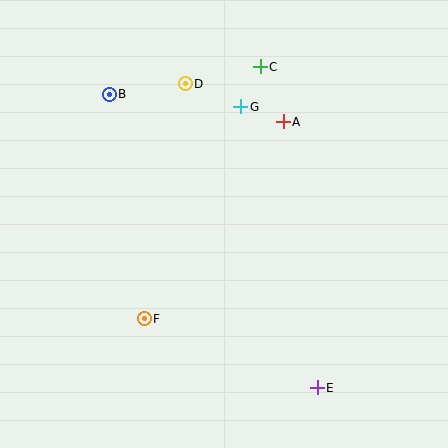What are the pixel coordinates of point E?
Point E is at (317, 388).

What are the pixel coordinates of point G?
Point G is at (241, 107).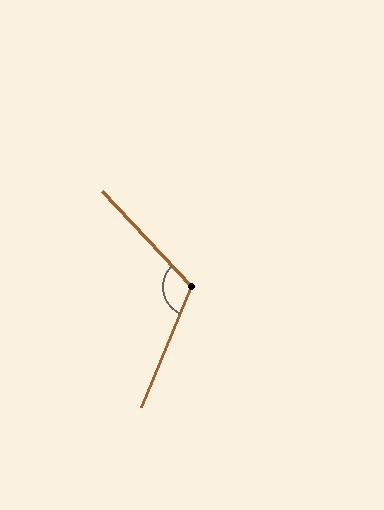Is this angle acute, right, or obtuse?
It is obtuse.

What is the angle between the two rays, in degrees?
Approximately 115 degrees.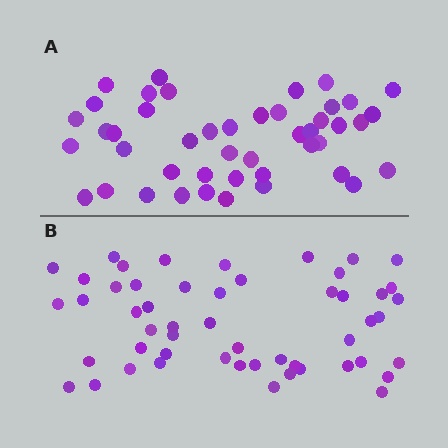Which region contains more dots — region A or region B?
Region B (the bottom region) has more dots.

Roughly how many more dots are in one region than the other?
Region B has roughly 8 or so more dots than region A.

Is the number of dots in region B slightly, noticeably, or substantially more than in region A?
Region B has only slightly more — the two regions are fairly close. The ratio is roughly 1.2 to 1.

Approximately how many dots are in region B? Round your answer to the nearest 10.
About 50 dots. (The exact count is 52, which rounds to 50.)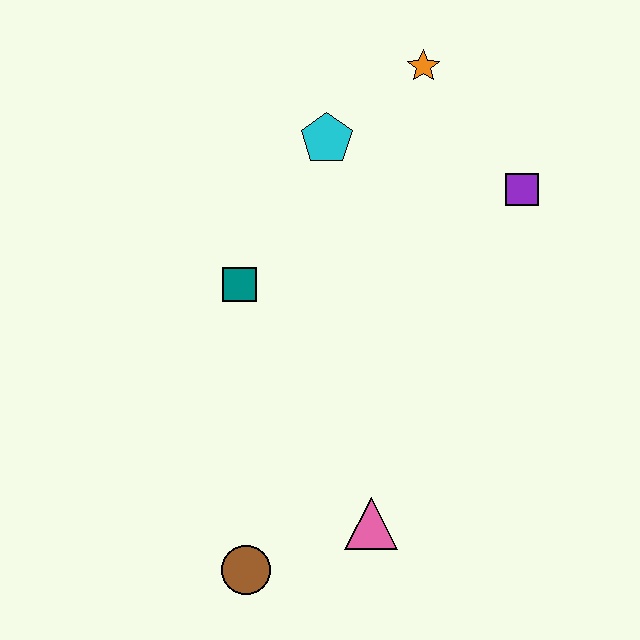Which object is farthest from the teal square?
The purple square is farthest from the teal square.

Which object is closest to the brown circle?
The pink triangle is closest to the brown circle.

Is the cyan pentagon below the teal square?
No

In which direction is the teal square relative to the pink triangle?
The teal square is above the pink triangle.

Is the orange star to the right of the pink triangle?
Yes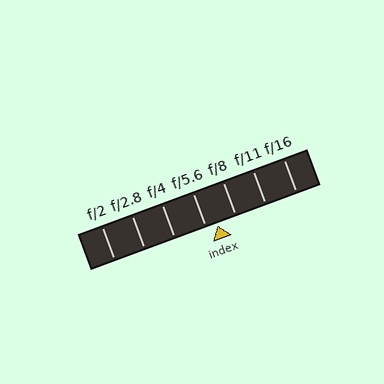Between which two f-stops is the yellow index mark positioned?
The index mark is between f/5.6 and f/8.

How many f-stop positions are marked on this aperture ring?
There are 7 f-stop positions marked.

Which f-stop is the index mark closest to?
The index mark is closest to f/5.6.